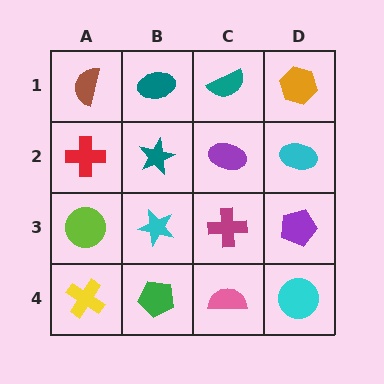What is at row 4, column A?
A yellow cross.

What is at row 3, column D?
A purple pentagon.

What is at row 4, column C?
A pink semicircle.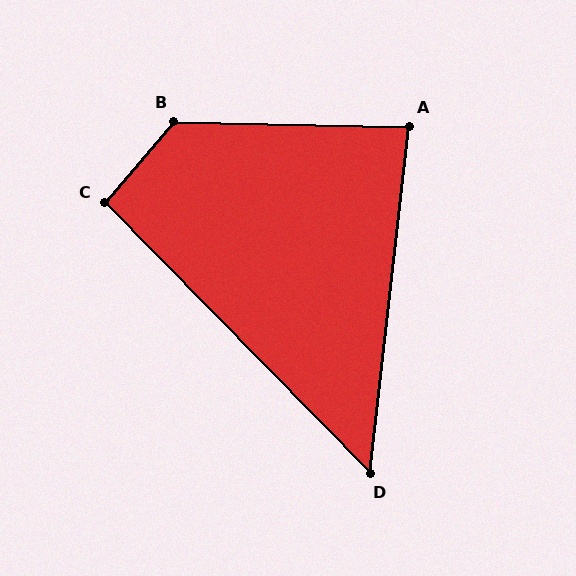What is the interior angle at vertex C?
Approximately 95 degrees (obtuse).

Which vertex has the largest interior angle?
B, at approximately 129 degrees.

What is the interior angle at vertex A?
Approximately 85 degrees (acute).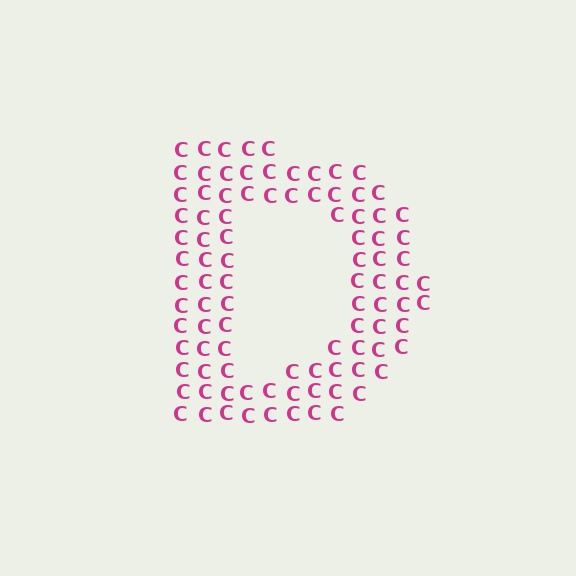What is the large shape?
The large shape is the letter D.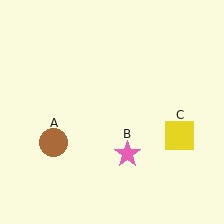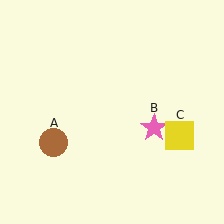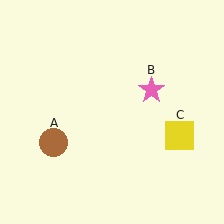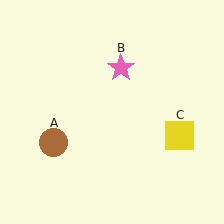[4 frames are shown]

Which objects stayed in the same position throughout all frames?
Brown circle (object A) and yellow square (object C) remained stationary.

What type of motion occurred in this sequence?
The pink star (object B) rotated counterclockwise around the center of the scene.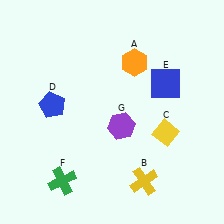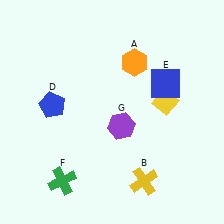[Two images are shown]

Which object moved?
The yellow diamond (C) moved up.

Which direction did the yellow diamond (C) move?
The yellow diamond (C) moved up.